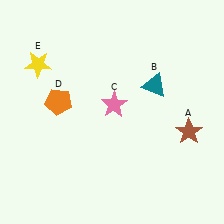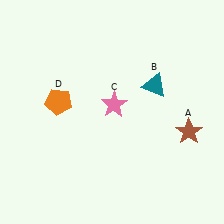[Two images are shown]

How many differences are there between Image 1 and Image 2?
There is 1 difference between the two images.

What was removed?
The yellow star (E) was removed in Image 2.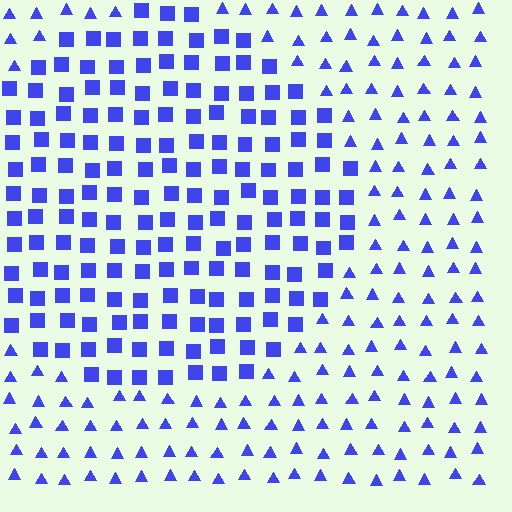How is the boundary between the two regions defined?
The boundary is defined by a change in element shape: squares inside vs. triangles outside. All elements share the same color and spacing.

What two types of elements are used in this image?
The image uses squares inside the circle region and triangles outside it.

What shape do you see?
I see a circle.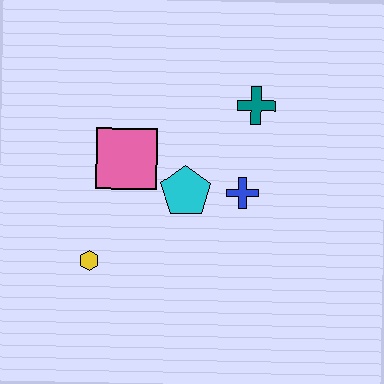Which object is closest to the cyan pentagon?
The blue cross is closest to the cyan pentagon.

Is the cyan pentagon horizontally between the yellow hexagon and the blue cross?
Yes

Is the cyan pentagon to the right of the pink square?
Yes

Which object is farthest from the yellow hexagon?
The teal cross is farthest from the yellow hexagon.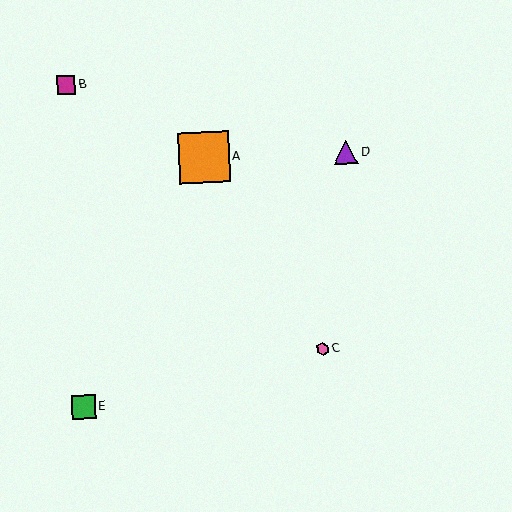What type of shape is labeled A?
Shape A is an orange square.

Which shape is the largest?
The orange square (labeled A) is the largest.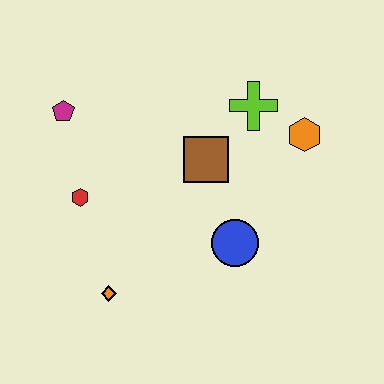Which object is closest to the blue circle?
The brown square is closest to the blue circle.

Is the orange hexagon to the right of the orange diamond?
Yes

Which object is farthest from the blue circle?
The magenta pentagon is farthest from the blue circle.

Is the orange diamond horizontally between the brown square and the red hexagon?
Yes